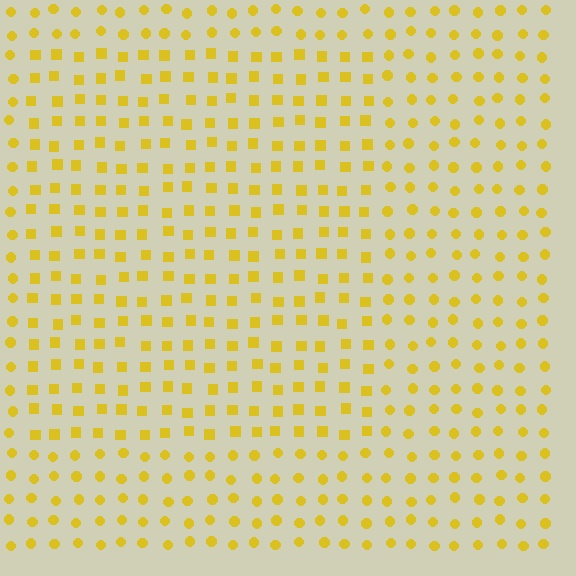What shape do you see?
I see a rectangle.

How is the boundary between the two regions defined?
The boundary is defined by a change in element shape: squares inside vs. circles outside. All elements share the same color and spacing.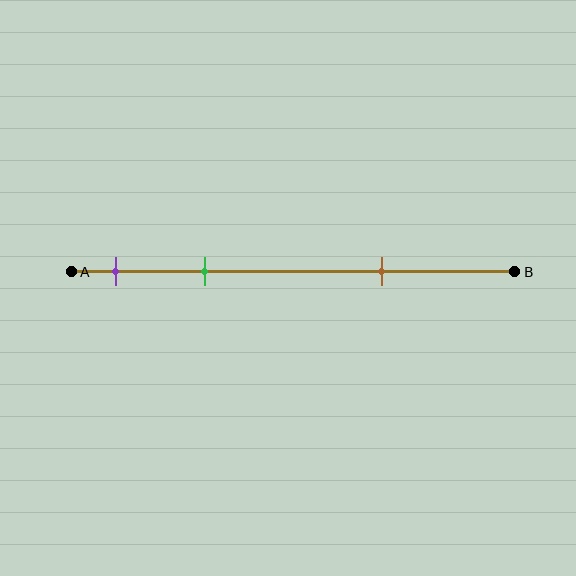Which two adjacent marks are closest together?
The purple and green marks are the closest adjacent pair.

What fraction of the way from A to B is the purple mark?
The purple mark is approximately 10% (0.1) of the way from A to B.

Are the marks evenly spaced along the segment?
No, the marks are not evenly spaced.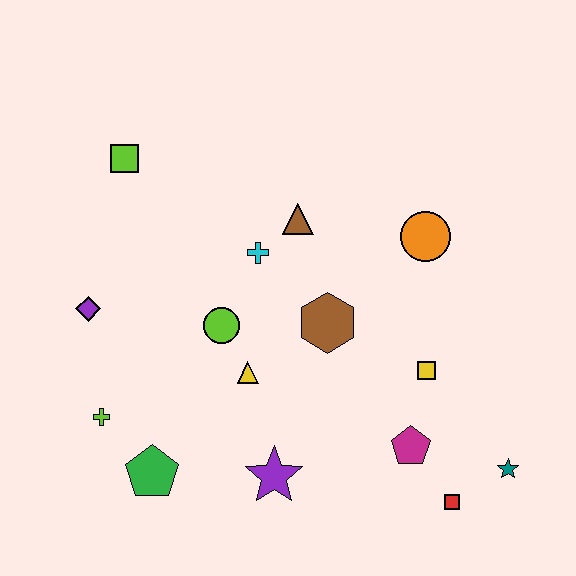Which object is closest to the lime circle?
The yellow triangle is closest to the lime circle.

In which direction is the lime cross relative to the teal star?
The lime cross is to the left of the teal star.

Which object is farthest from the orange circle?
The lime cross is farthest from the orange circle.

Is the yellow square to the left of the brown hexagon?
No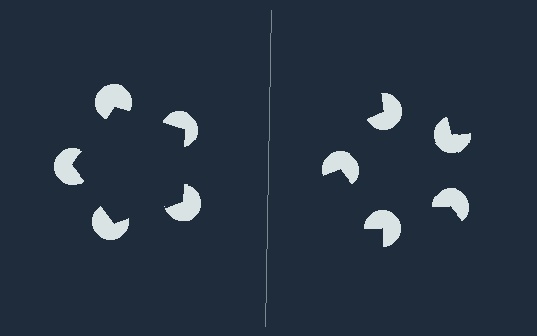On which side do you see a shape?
An illusory pentagon appears on the left side. On the right side the wedge cuts are rotated, so no coherent shape forms.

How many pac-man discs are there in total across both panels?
10 — 5 on each side.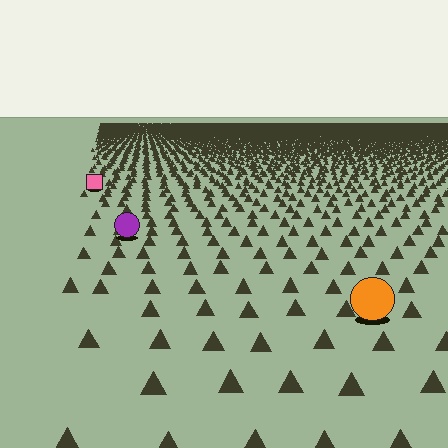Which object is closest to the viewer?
The orange circle is closest. The texture marks near it are larger and more spread out.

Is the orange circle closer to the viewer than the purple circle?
Yes. The orange circle is closer — you can tell from the texture gradient: the ground texture is coarser near it.